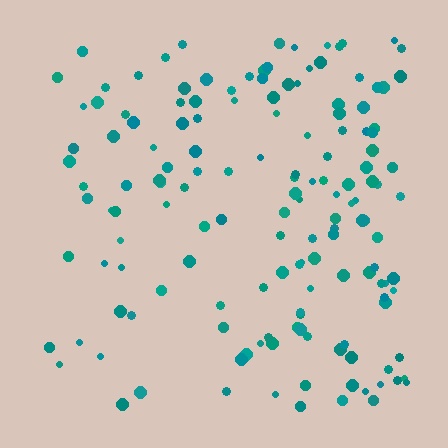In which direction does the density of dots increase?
From left to right, with the right side densest.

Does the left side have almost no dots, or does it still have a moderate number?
Still a moderate number, just noticeably fewer than the right.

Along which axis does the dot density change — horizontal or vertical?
Horizontal.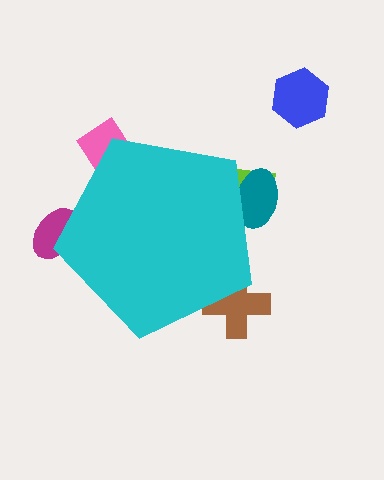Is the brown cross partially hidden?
Yes, the brown cross is partially hidden behind the cyan pentagon.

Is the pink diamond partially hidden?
Yes, the pink diamond is partially hidden behind the cyan pentagon.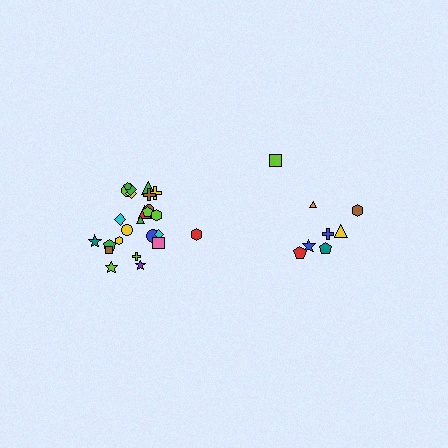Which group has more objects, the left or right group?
The left group.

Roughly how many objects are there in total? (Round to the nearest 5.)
Roughly 35 objects in total.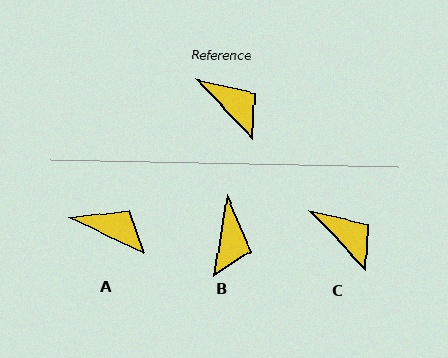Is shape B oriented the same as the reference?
No, it is off by about 53 degrees.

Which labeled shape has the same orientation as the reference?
C.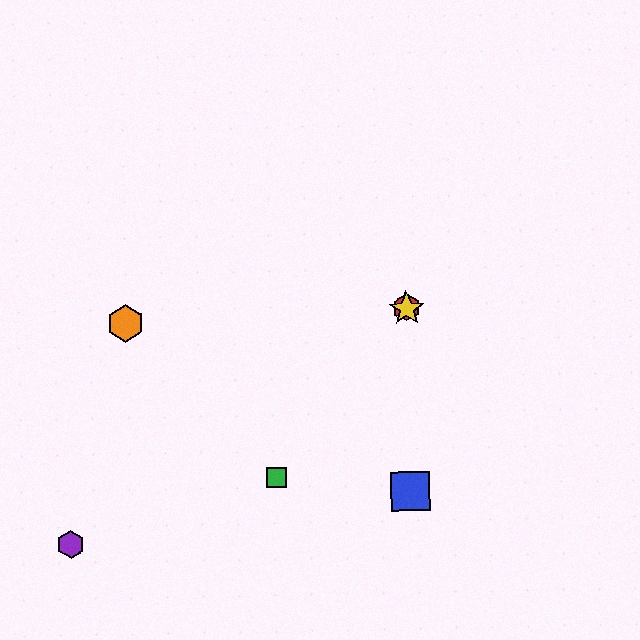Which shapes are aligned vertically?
The red hexagon, the blue square, the yellow star are aligned vertically.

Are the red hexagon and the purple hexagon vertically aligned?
No, the red hexagon is at x≈406 and the purple hexagon is at x≈71.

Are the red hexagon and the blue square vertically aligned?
Yes, both are at x≈406.